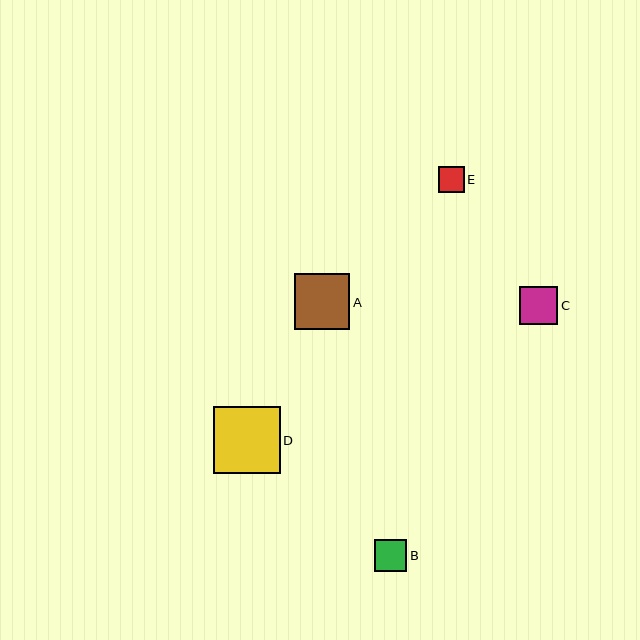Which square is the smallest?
Square E is the smallest with a size of approximately 25 pixels.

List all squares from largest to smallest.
From largest to smallest: D, A, C, B, E.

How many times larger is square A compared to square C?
Square A is approximately 1.5 times the size of square C.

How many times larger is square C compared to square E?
Square C is approximately 1.5 times the size of square E.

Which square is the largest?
Square D is the largest with a size of approximately 67 pixels.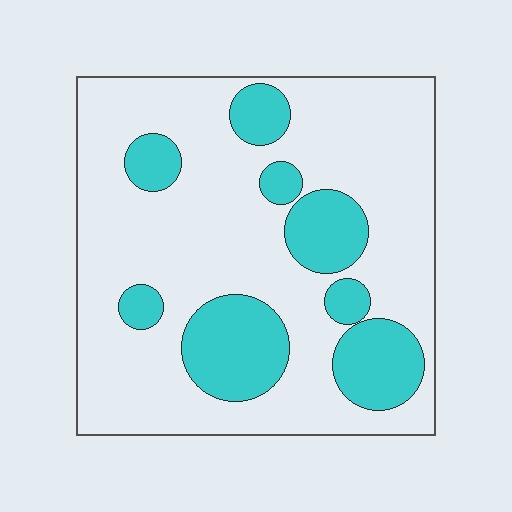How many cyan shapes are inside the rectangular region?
8.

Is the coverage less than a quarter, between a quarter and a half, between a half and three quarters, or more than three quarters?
Less than a quarter.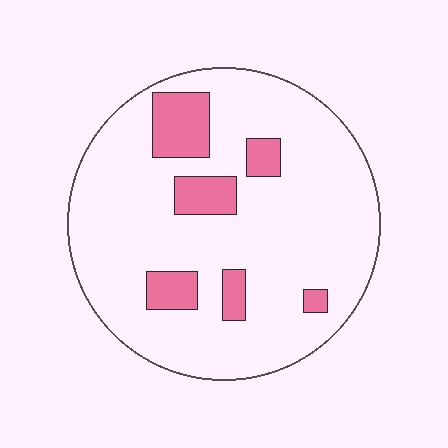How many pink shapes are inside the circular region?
6.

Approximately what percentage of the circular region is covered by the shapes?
Approximately 15%.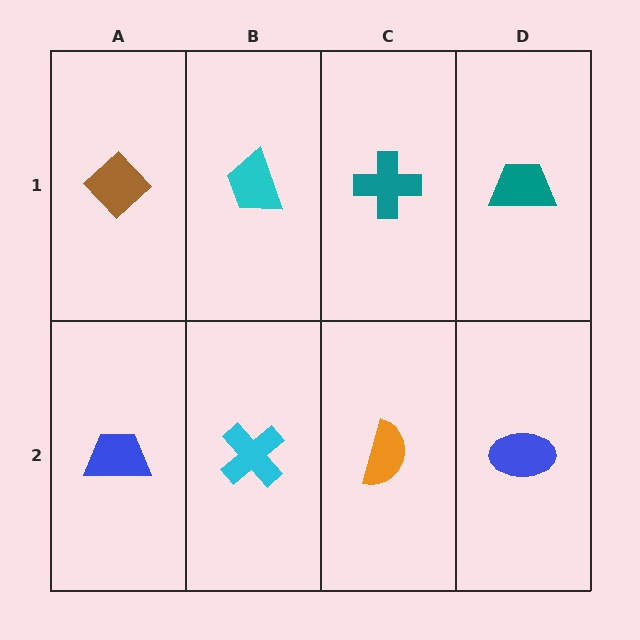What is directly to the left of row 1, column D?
A teal cross.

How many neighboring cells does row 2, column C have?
3.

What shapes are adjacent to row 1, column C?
An orange semicircle (row 2, column C), a cyan trapezoid (row 1, column B), a teal trapezoid (row 1, column D).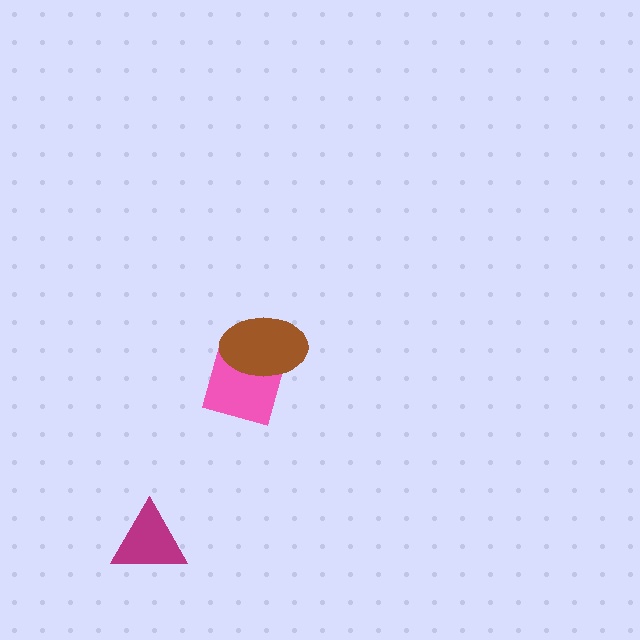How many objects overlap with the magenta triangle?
0 objects overlap with the magenta triangle.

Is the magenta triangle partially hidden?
No, no other shape covers it.